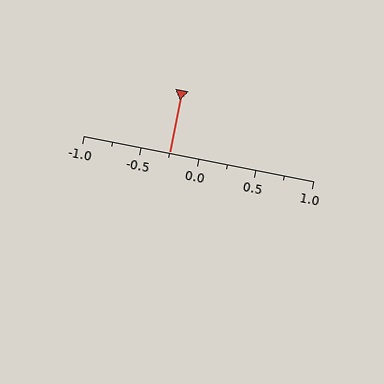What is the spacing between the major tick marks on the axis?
The major ticks are spaced 0.5 apart.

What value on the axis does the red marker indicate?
The marker indicates approximately -0.25.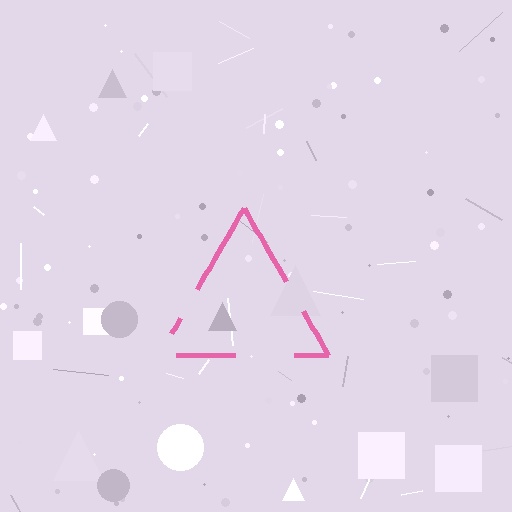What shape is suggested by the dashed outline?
The dashed outline suggests a triangle.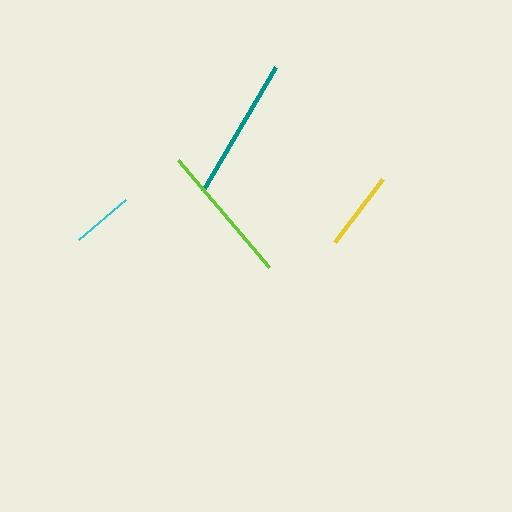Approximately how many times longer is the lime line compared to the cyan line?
The lime line is approximately 2.3 times the length of the cyan line.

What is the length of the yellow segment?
The yellow segment is approximately 79 pixels long.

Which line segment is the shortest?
The cyan line is the shortest at approximately 61 pixels.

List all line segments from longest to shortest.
From longest to shortest: teal, lime, yellow, cyan.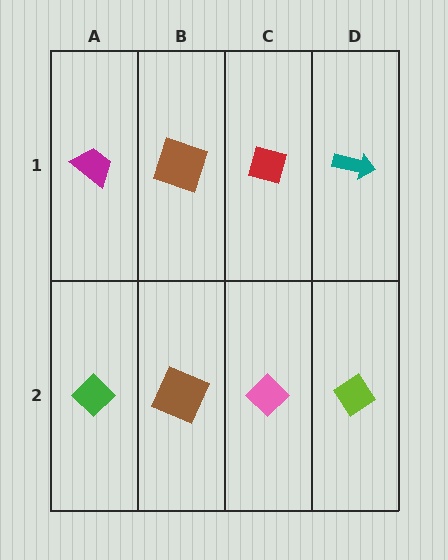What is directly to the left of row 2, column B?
A green diamond.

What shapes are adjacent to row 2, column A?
A magenta trapezoid (row 1, column A), a brown square (row 2, column B).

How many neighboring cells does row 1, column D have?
2.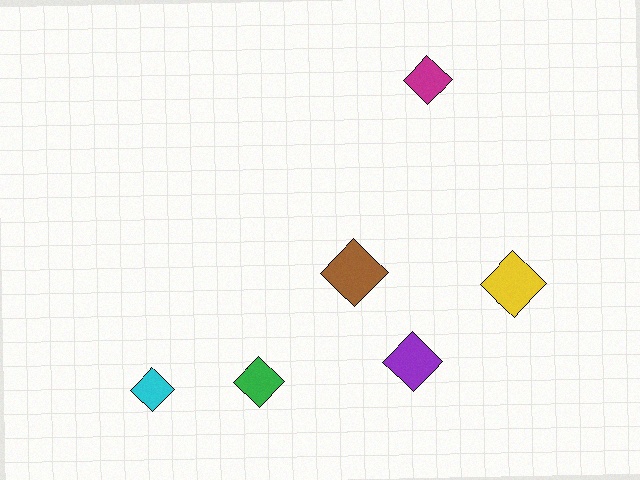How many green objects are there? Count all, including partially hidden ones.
There is 1 green object.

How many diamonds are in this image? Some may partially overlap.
There are 6 diamonds.